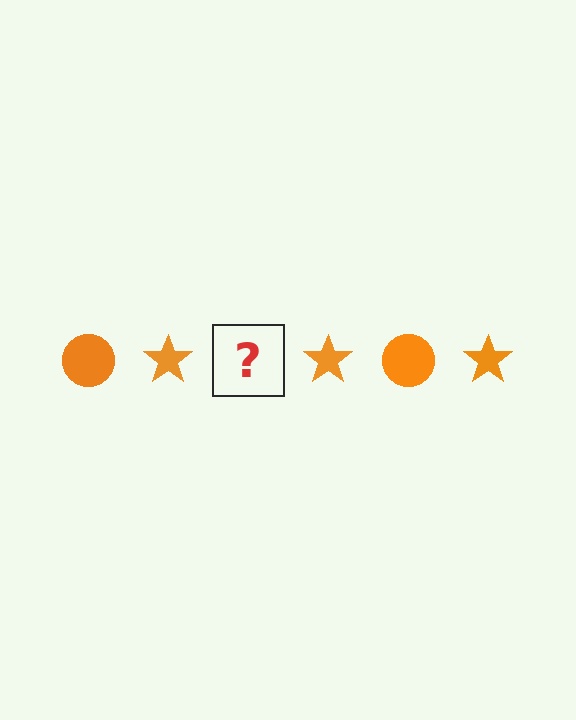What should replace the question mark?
The question mark should be replaced with an orange circle.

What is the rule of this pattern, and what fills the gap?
The rule is that the pattern cycles through circle, star shapes in orange. The gap should be filled with an orange circle.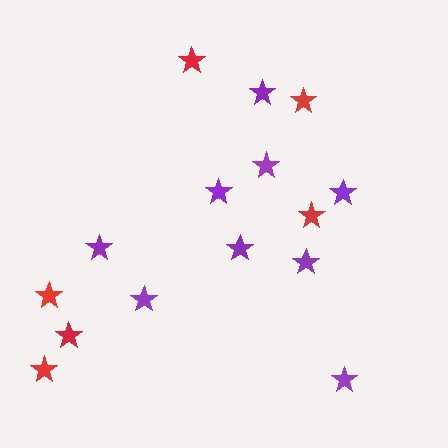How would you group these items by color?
There are 2 groups: one group of purple stars (9) and one group of red stars (6).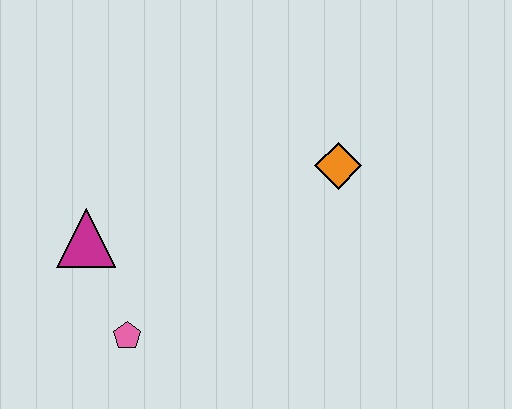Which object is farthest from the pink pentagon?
The orange diamond is farthest from the pink pentagon.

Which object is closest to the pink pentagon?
The magenta triangle is closest to the pink pentagon.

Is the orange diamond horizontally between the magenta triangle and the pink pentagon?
No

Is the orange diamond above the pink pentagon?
Yes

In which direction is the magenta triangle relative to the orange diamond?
The magenta triangle is to the left of the orange diamond.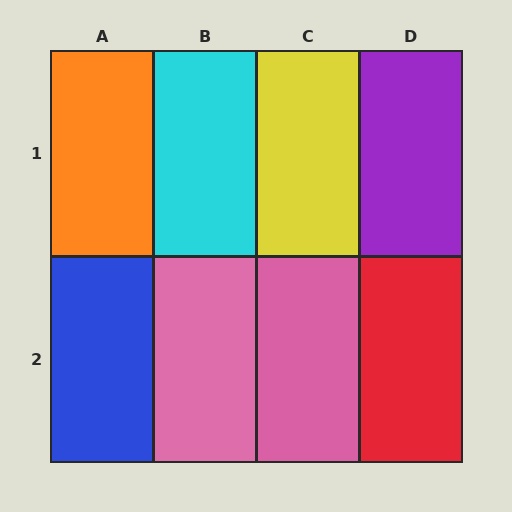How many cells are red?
1 cell is red.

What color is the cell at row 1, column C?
Yellow.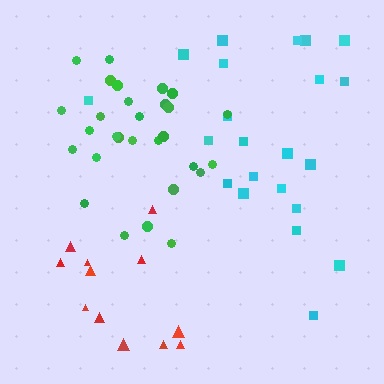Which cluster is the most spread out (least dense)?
Cyan.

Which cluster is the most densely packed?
Green.